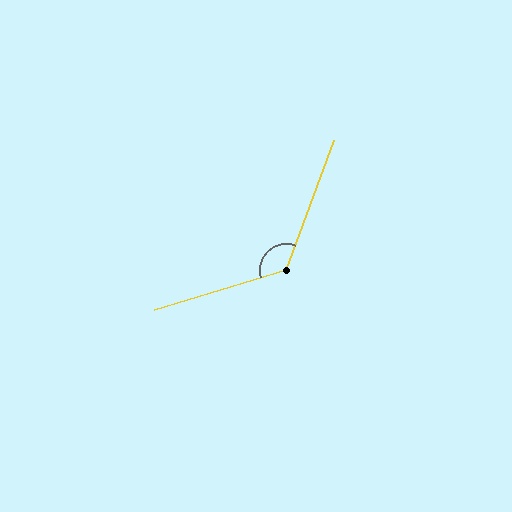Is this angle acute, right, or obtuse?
It is obtuse.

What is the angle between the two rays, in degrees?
Approximately 127 degrees.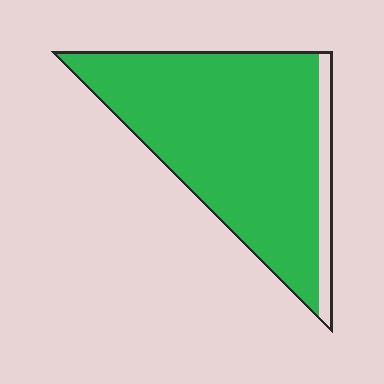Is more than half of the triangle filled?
Yes.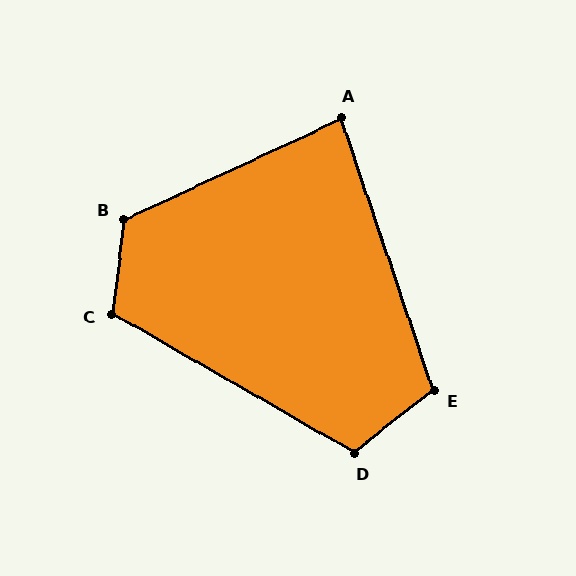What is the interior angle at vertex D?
Approximately 112 degrees (obtuse).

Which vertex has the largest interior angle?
B, at approximately 122 degrees.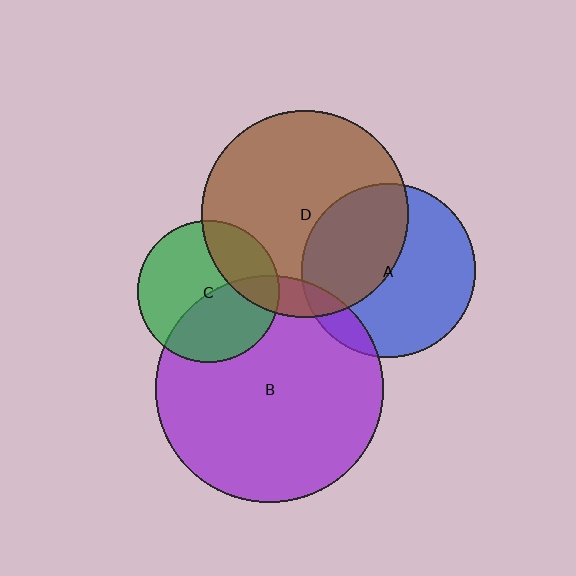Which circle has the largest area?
Circle B (purple).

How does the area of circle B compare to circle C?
Approximately 2.6 times.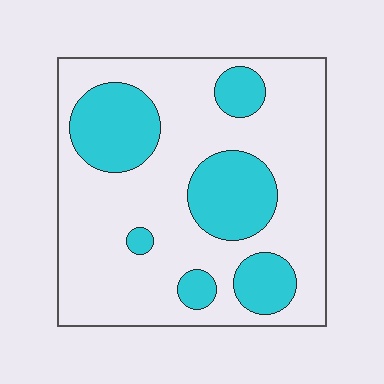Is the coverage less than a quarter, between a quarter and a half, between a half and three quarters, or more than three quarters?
Between a quarter and a half.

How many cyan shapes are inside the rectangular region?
6.